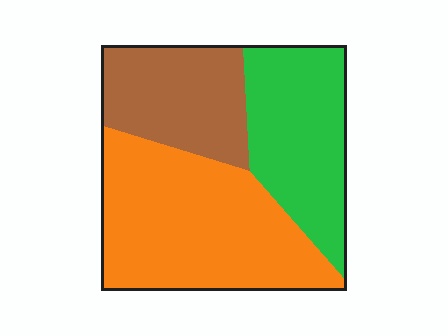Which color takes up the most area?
Orange, at roughly 45%.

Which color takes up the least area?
Brown, at roughly 25%.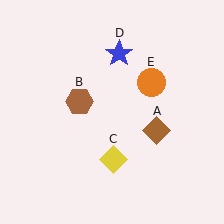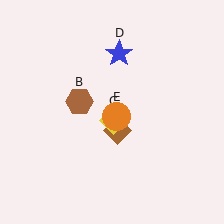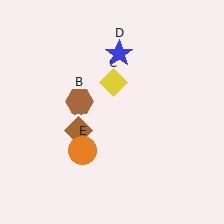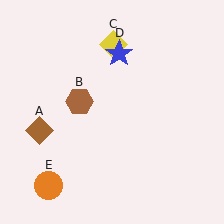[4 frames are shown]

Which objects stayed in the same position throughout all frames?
Brown hexagon (object B) and blue star (object D) remained stationary.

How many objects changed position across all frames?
3 objects changed position: brown diamond (object A), yellow diamond (object C), orange circle (object E).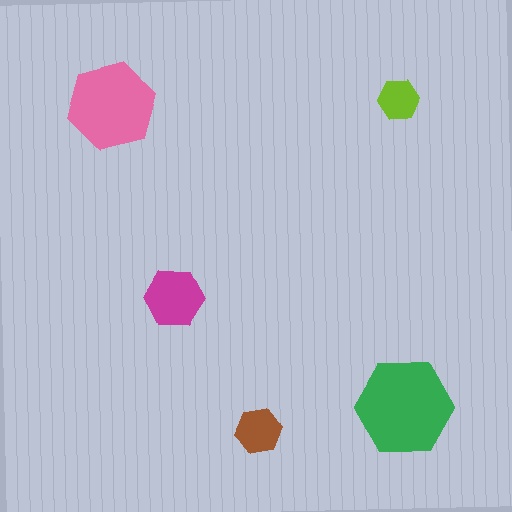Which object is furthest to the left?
The pink hexagon is leftmost.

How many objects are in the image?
There are 5 objects in the image.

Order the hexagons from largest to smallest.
the green one, the pink one, the magenta one, the brown one, the lime one.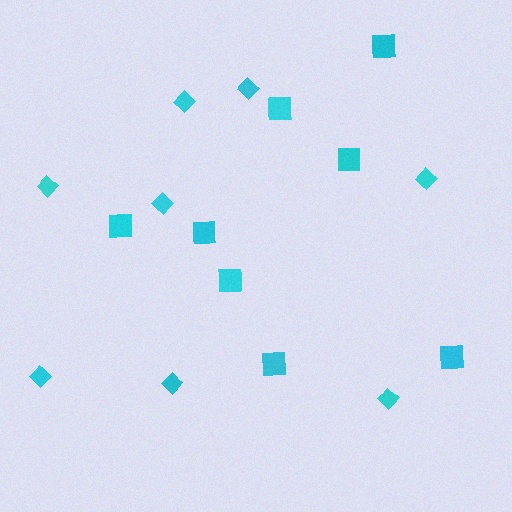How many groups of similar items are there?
There are 2 groups: one group of squares (8) and one group of diamonds (8).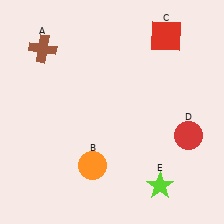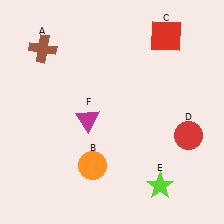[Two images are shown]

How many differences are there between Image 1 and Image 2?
There is 1 difference between the two images.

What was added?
A magenta triangle (F) was added in Image 2.